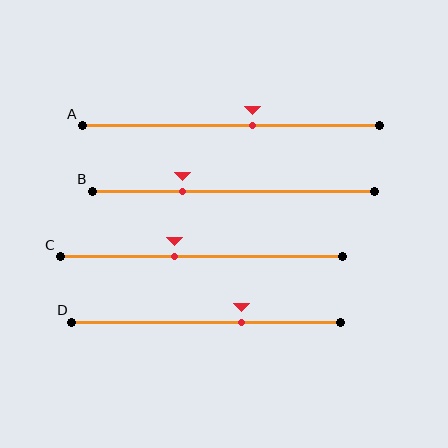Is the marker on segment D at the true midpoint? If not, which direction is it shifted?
No, the marker on segment D is shifted to the right by about 13% of the segment length.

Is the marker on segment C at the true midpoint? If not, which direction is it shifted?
No, the marker on segment C is shifted to the left by about 10% of the segment length.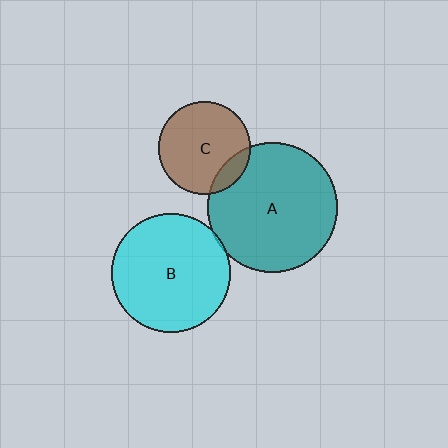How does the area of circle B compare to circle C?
Approximately 1.7 times.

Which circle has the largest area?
Circle A (teal).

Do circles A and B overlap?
Yes.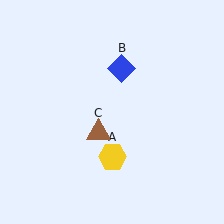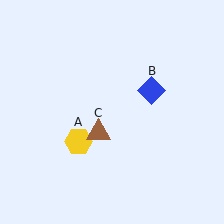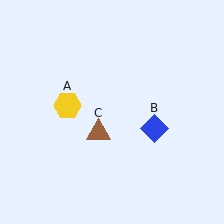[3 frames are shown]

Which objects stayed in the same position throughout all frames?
Brown triangle (object C) remained stationary.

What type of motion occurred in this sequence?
The yellow hexagon (object A), blue diamond (object B) rotated clockwise around the center of the scene.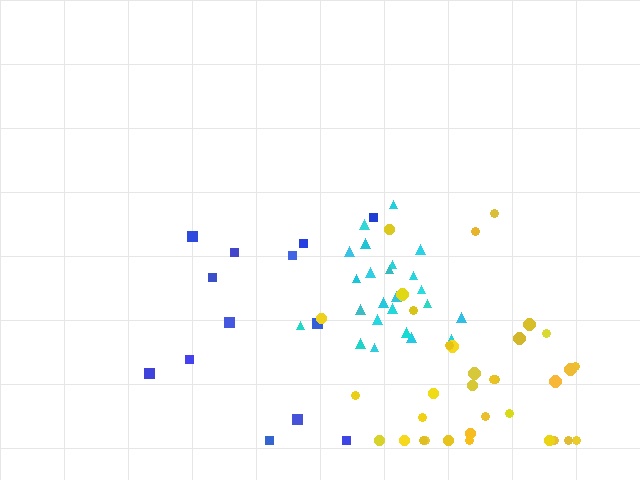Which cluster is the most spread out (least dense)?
Blue.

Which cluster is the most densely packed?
Cyan.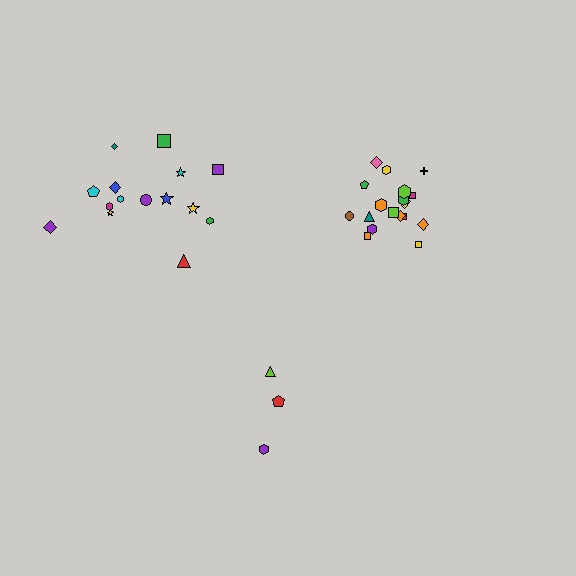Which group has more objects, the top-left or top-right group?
The top-right group.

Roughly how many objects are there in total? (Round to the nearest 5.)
Roughly 35 objects in total.